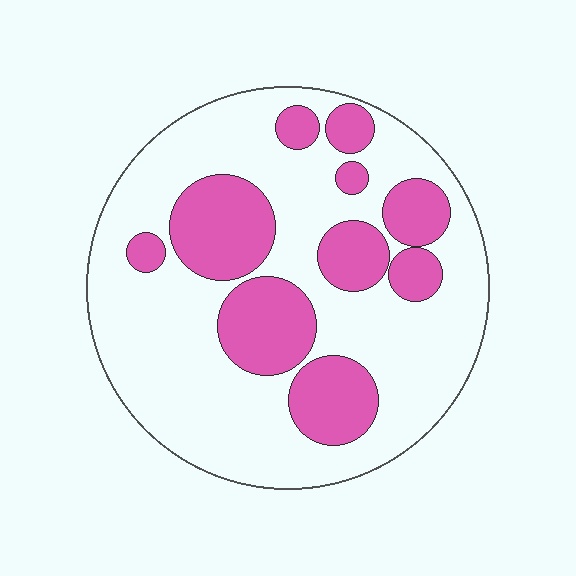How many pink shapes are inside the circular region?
10.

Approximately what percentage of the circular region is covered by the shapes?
Approximately 30%.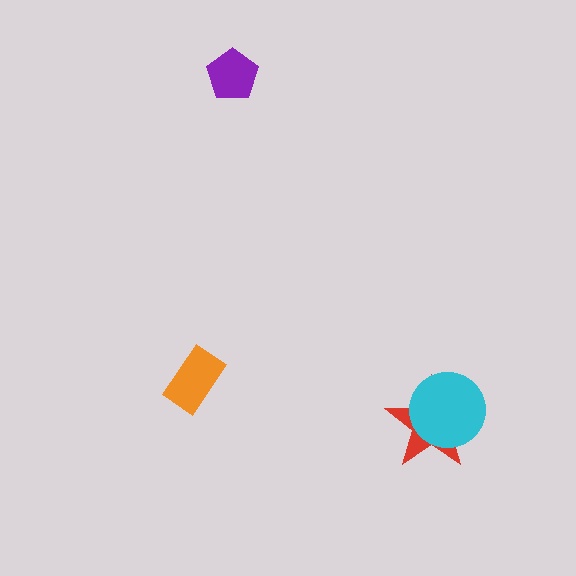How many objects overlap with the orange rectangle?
0 objects overlap with the orange rectangle.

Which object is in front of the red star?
The cyan circle is in front of the red star.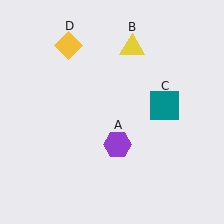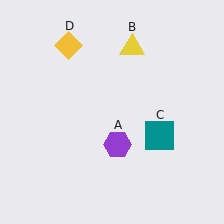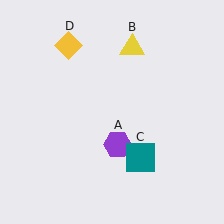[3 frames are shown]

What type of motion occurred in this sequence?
The teal square (object C) rotated clockwise around the center of the scene.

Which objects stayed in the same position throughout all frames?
Purple hexagon (object A) and yellow triangle (object B) and yellow diamond (object D) remained stationary.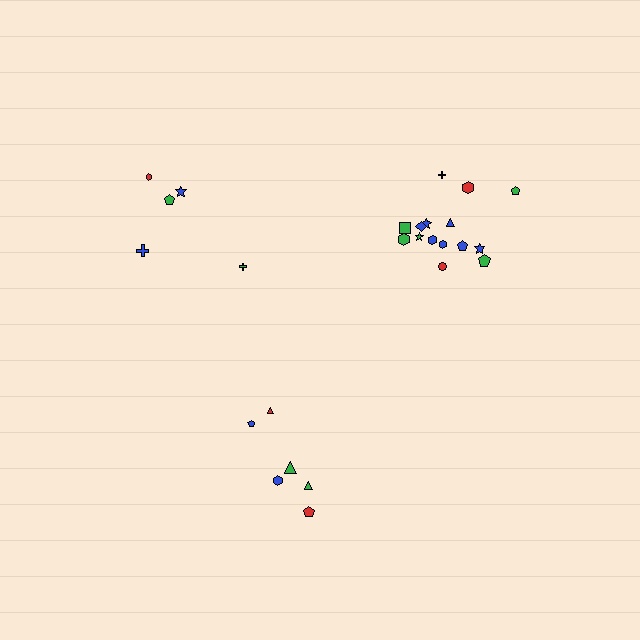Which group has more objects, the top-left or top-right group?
The top-right group.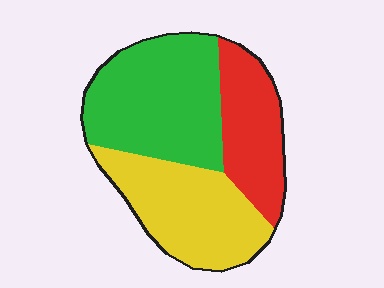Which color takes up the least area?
Red, at roughly 25%.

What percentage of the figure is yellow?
Yellow covers roughly 35% of the figure.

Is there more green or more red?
Green.